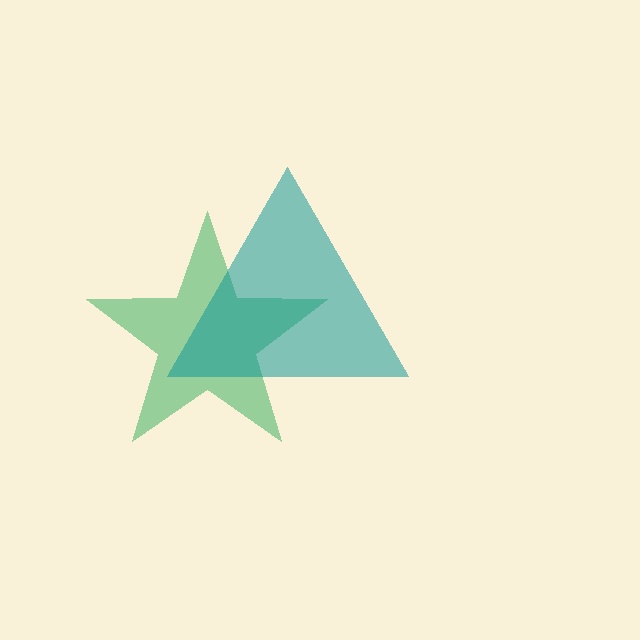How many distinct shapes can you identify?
There are 2 distinct shapes: a green star, a teal triangle.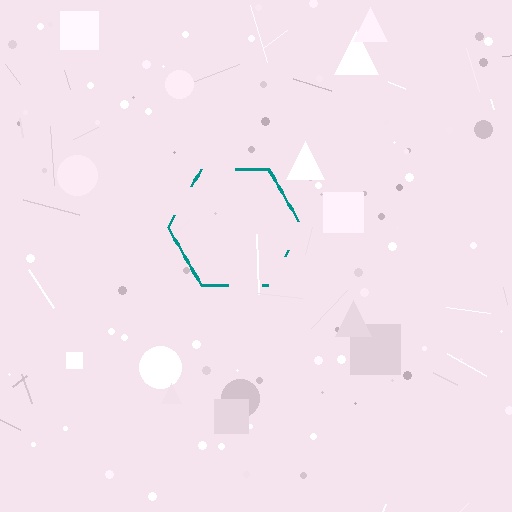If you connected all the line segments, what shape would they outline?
They would outline a hexagon.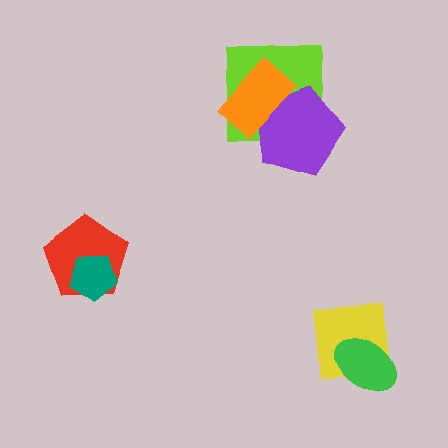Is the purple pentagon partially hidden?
Yes, it is partially covered by another shape.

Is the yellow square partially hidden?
Yes, it is partially covered by another shape.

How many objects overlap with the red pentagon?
1 object overlaps with the red pentagon.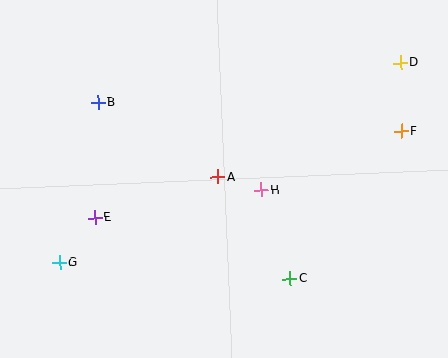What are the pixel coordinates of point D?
Point D is at (401, 63).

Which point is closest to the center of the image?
Point A at (218, 177) is closest to the center.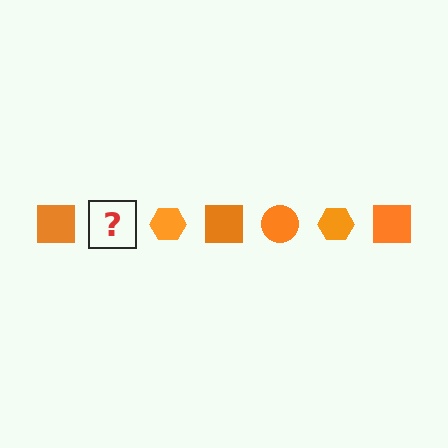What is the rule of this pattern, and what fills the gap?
The rule is that the pattern cycles through square, circle, hexagon shapes in orange. The gap should be filled with an orange circle.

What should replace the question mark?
The question mark should be replaced with an orange circle.